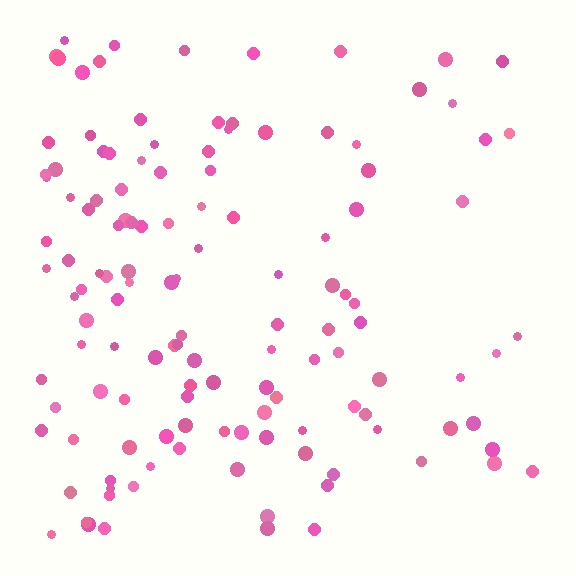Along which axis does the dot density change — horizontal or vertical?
Horizontal.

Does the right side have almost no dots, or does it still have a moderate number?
Still a moderate number, just noticeably fewer than the left.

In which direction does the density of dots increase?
From right to left, with the left side densest.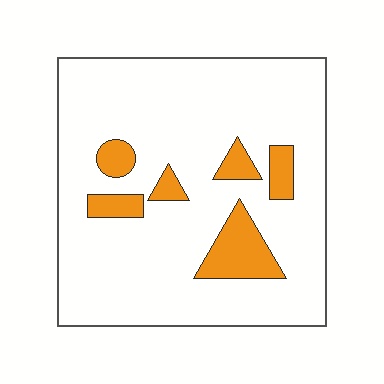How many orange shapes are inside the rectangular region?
6.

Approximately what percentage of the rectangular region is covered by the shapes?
Approximately 15%.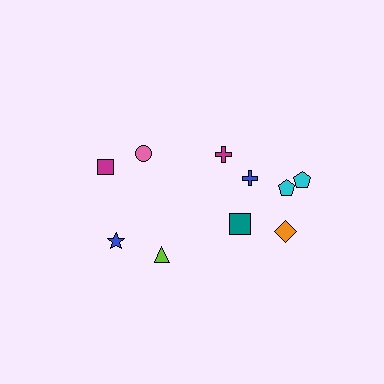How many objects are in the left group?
There are 4 objects.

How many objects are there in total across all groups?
There are 10 objects.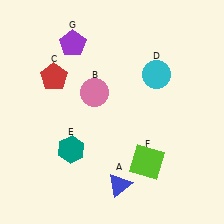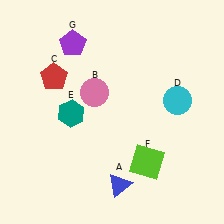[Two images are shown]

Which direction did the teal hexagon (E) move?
The teal hexagon (E) moved up.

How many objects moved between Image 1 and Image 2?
2 objects moved between the two images.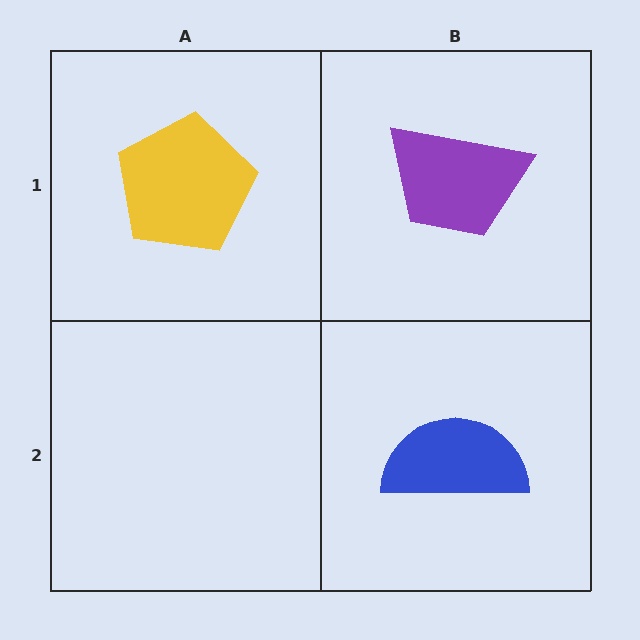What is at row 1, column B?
A purple trapezoid.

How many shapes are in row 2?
1 shape.